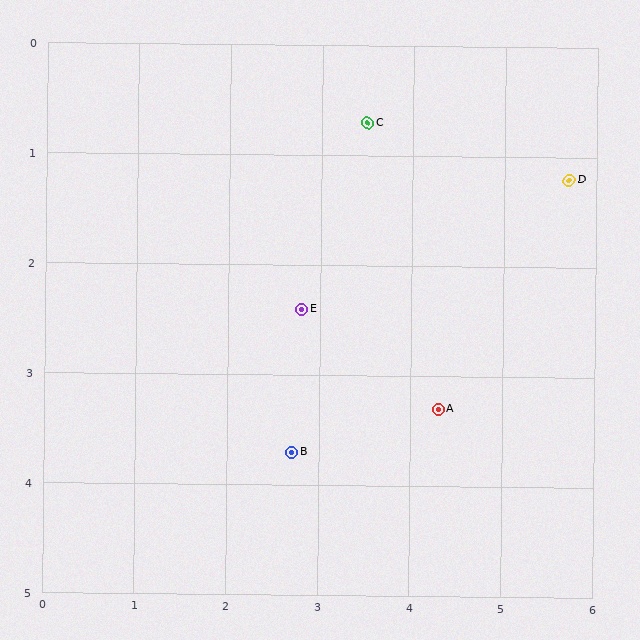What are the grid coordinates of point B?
Point B is at approximately (2.7, 3.7).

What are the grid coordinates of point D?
Point D is at approximately (5.7, 1.2).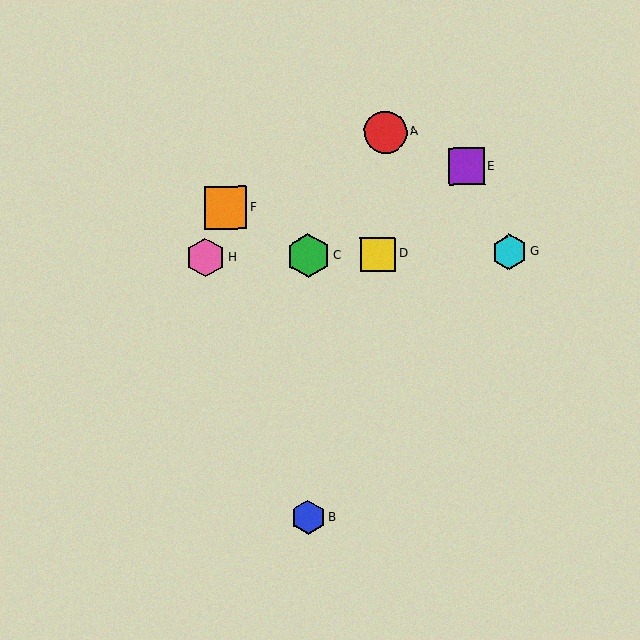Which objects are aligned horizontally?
Objects C, D, G, H are aligned horizontally.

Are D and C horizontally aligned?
Yes, both are at y≈254.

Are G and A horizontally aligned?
No, G is at y≈252 and A is at y≈132.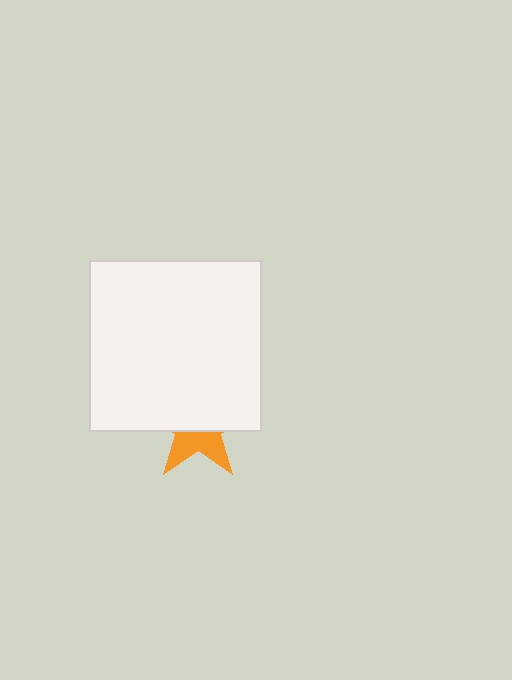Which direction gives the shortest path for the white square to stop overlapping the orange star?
Moving up gives the shortest separation.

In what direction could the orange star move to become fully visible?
The orange star could move down. That would shift it out from behind the white square entirely.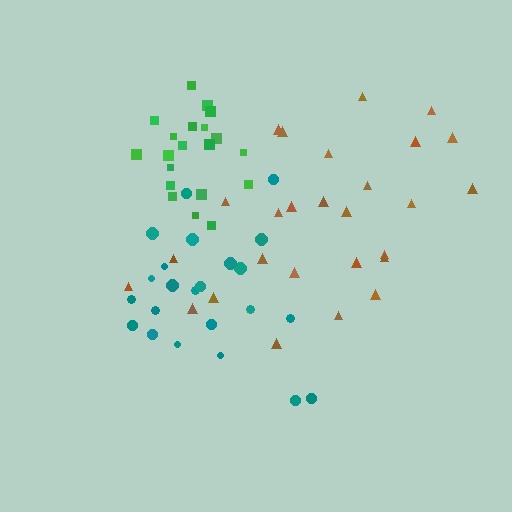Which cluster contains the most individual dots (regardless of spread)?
Brown (27).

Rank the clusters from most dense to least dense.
green, brown, teal.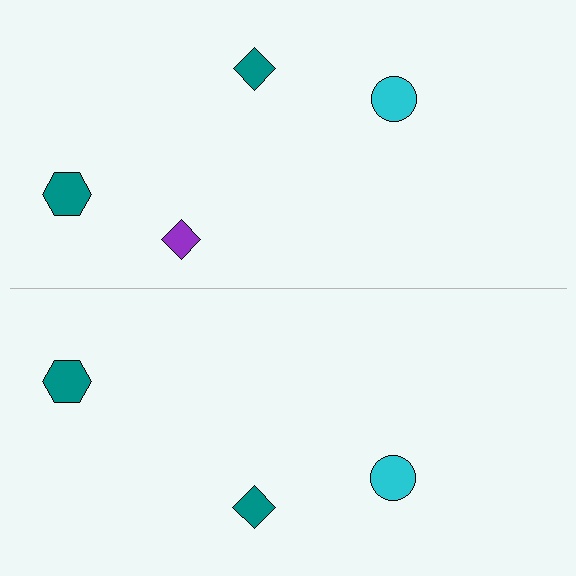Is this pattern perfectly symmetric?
No, the pattern is not perfectly symmetric. A purple diamond is missing from the bottom side.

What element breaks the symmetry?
A purple diamond is missing from the bottom side.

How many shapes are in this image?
There are 7 shapes in this image.